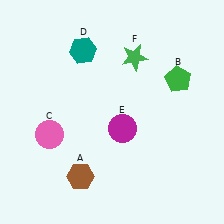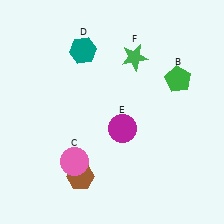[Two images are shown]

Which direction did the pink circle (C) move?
The pink circle (C) moved down.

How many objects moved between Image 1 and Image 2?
1 object moved between the two images.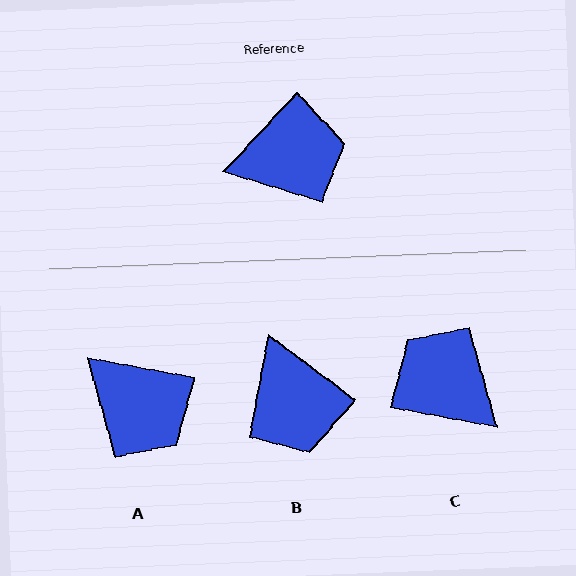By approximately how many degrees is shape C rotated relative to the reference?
Approximately 122 degrees counter-clockwise.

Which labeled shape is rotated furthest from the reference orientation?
C, about 122 degrees away.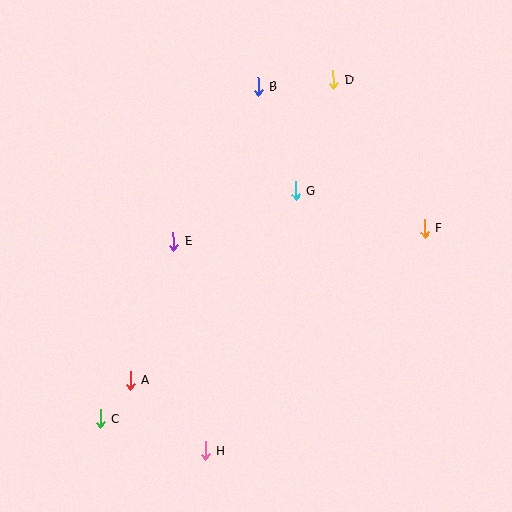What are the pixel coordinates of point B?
Point B is at (258, 87).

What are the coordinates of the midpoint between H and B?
The midpoint between H and B is at (232, 269).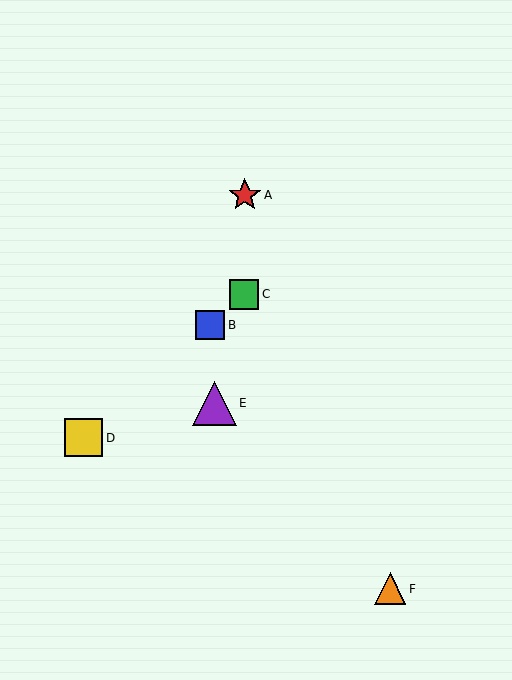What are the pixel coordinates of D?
Object D is at (84, 438).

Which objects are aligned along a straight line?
Objects B, C, D are aligned along a straight line.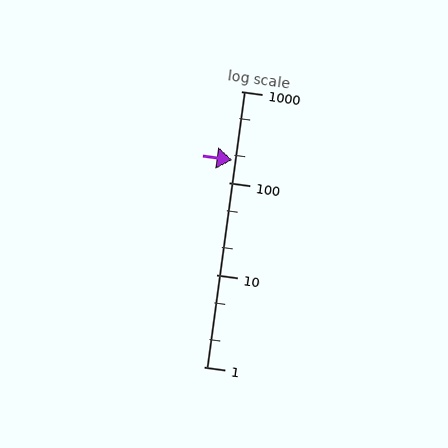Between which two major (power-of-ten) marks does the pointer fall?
The pointer is between 100 and 1000.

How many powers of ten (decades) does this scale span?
The scale spans 3 decades, from 1 to 1000.